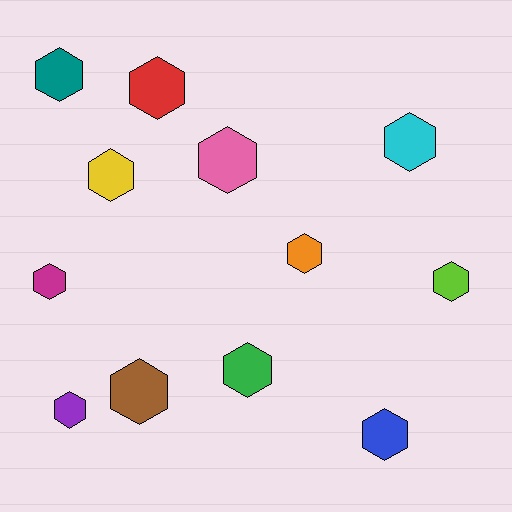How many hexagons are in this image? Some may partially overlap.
There are 12 hexagons.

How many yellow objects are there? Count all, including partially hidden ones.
There is 1 yellow object.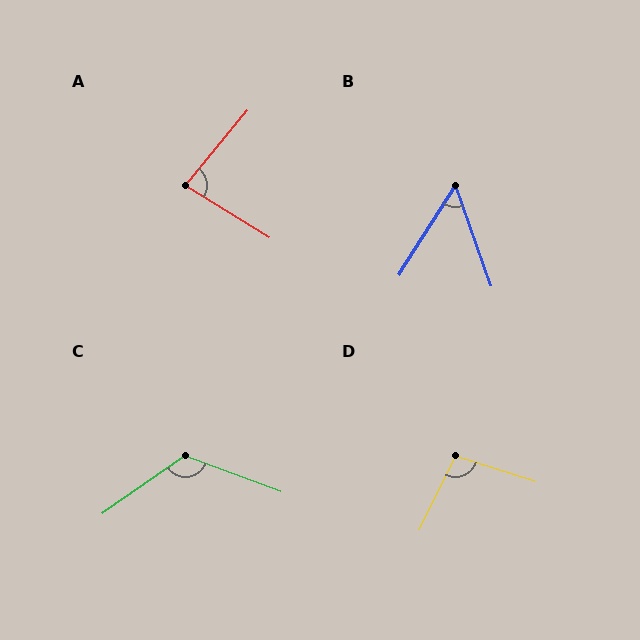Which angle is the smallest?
B, at approximately 52 degrees.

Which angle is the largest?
C, at approximately 125 degrees.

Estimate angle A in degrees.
Approximately 82 degrees.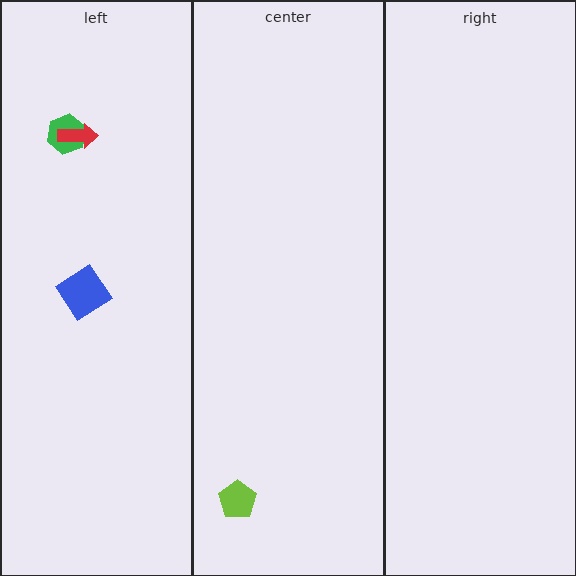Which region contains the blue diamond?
The left region.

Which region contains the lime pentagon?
The center region.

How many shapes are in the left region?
3.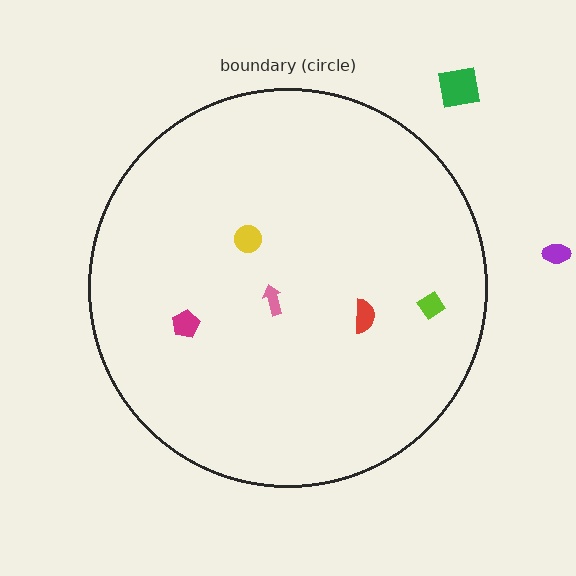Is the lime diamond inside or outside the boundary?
Inside.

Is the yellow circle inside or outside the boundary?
Inside.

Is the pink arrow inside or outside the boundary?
Inside.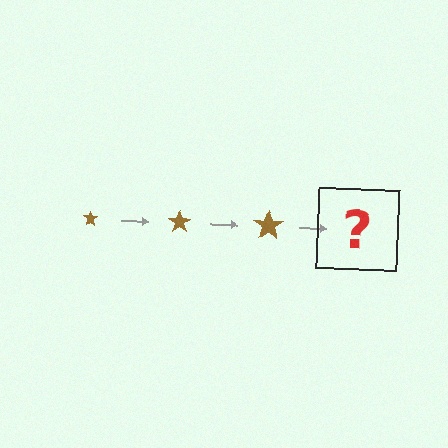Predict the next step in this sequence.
The next step is a brown star, larger than the previous one.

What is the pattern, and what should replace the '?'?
The pattern is that the star gets progressively larger each step. The '?' should be a brown star, larger than the previous one.